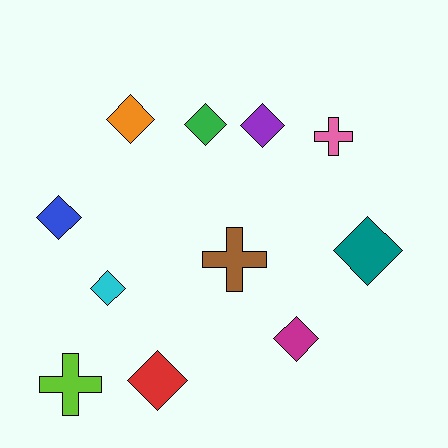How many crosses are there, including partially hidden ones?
There are 3 crosses.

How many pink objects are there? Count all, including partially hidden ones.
There is 1 pink object.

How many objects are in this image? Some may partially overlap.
There are 11 objects.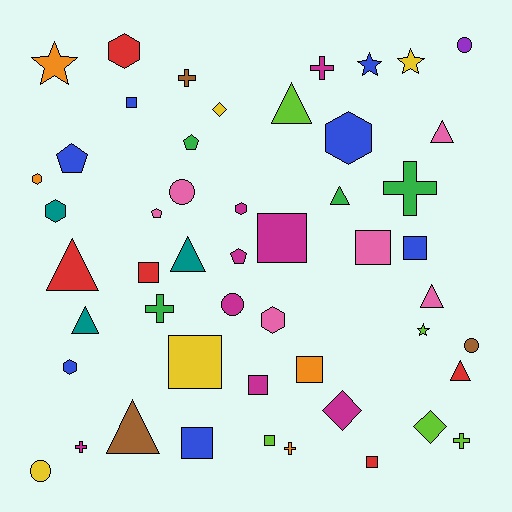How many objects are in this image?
There are 50 objects.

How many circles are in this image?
There are 5 circles.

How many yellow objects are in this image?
There are 4 yellow objects.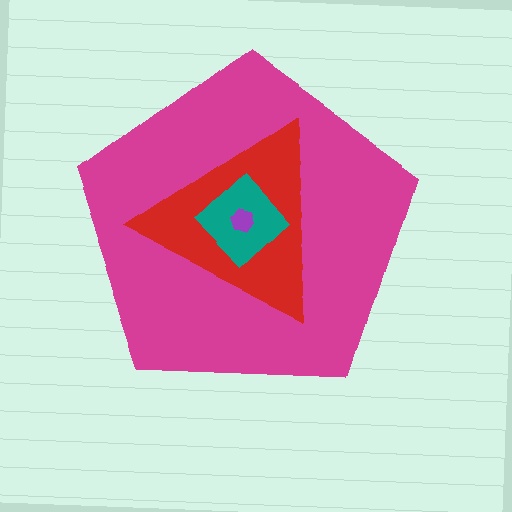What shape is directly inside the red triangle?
The teal diamond.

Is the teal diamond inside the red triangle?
Yes.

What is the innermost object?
The purple hexagon.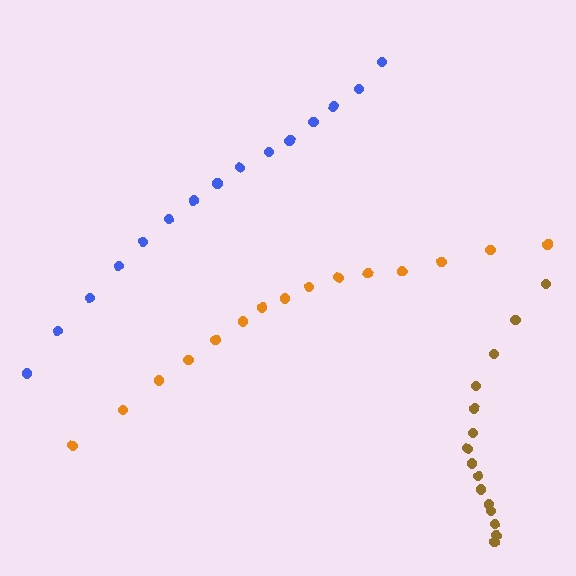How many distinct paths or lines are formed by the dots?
There are 3 distinct paths.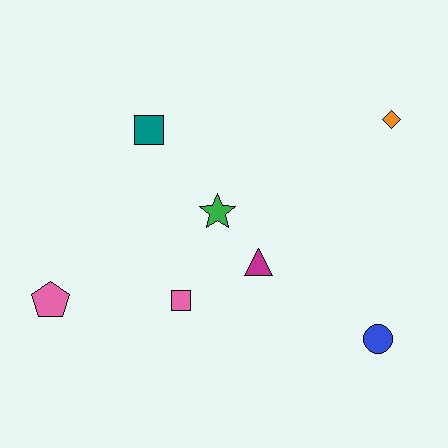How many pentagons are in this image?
There is 1 pentagon.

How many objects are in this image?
There are 7 objects.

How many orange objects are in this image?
There is 1 orange object.